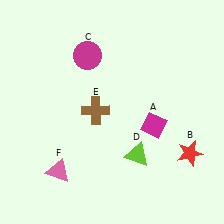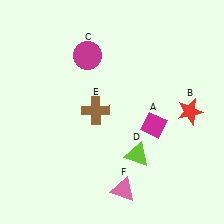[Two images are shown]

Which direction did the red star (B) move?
The red star (B) moved up.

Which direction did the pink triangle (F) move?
The pink triangle (F) moved right.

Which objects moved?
The objects that moved are: the red star (B), the pink triangle (F).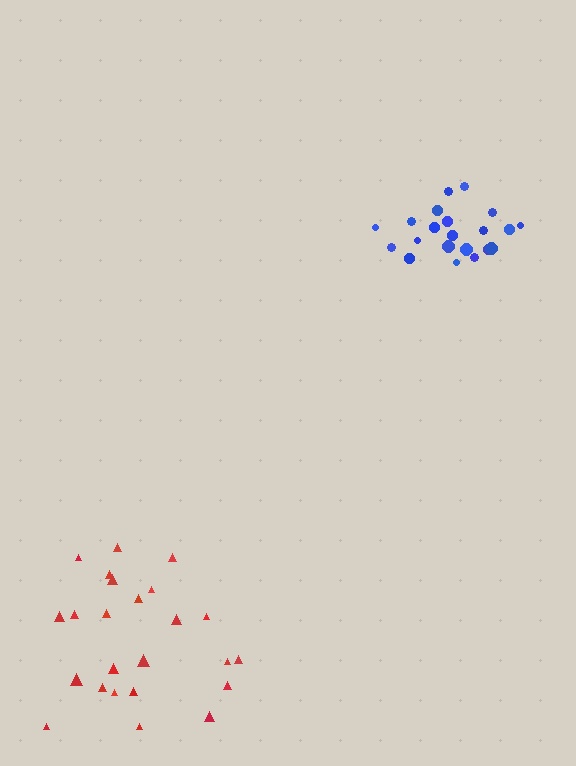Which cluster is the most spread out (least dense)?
Red.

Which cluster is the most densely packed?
Blue.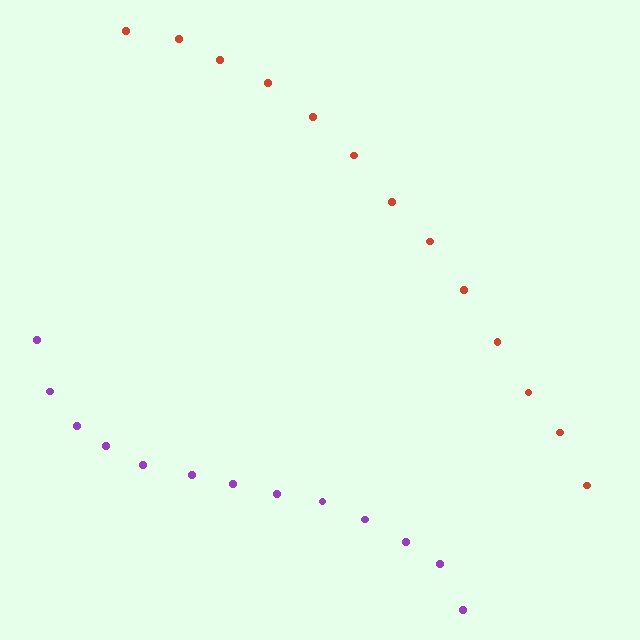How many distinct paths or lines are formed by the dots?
There are 2 distinct paths.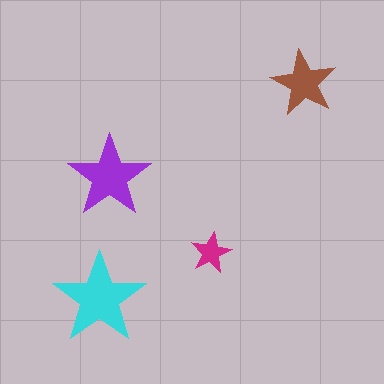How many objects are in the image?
There are 4 objects in the image.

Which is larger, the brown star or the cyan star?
The cyan one.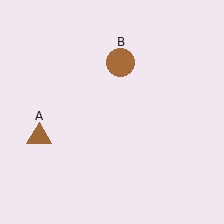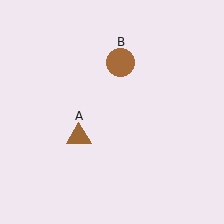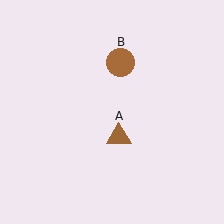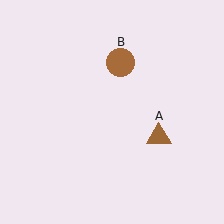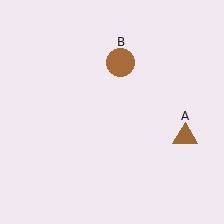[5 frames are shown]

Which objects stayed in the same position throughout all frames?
Brown circle (object B) remained stationary.